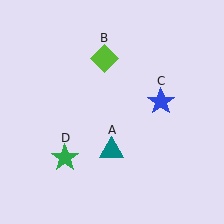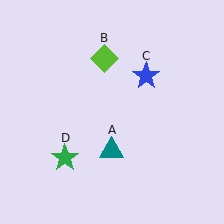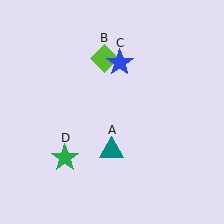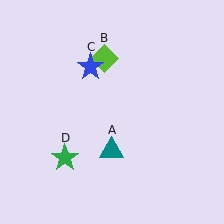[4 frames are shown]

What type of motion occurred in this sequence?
The blue star (object C) rotated counterclockwise around the center of the scene.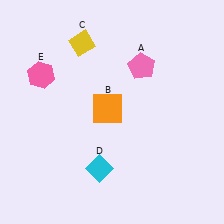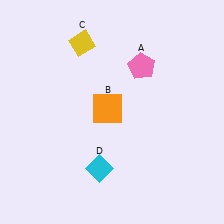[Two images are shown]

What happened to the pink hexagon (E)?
The pink hexagon (E) was removed in Image 2. It was in the top-left area of Image 1.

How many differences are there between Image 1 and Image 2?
There is 1 difference between the two images.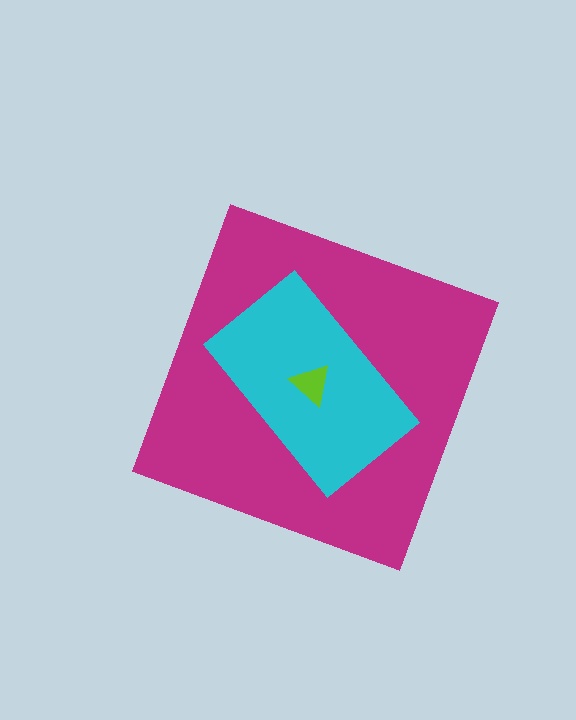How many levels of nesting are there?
3.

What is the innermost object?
The lime triangle.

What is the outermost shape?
The magenta diamond.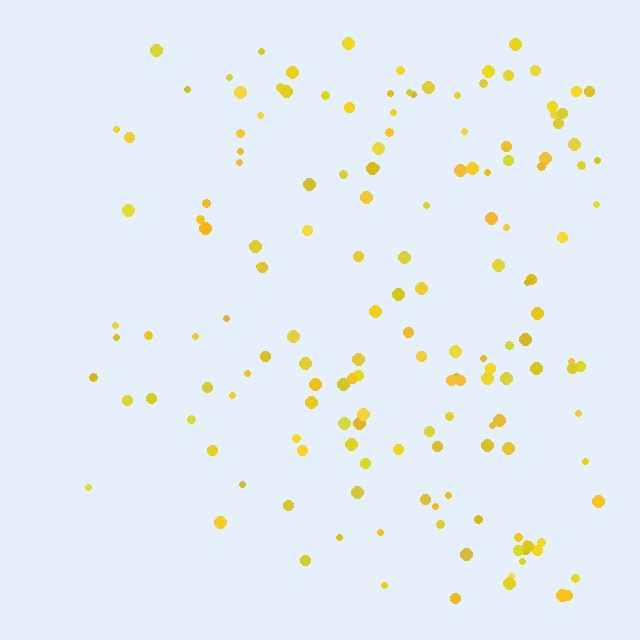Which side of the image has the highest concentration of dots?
The right.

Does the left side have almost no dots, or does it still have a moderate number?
Still a moderate number, just noticeably fewer than the right.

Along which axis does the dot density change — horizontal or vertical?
Horizontal.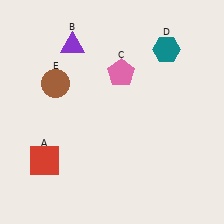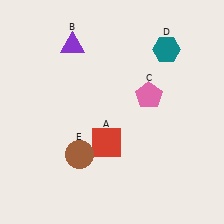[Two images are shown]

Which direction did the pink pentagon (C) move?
The pink pentagon (C) moved right.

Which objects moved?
The objects that moved are: the red square (A), the pink pentagon (C), the brown circle (E).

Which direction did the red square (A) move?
The red square (A) moved right.